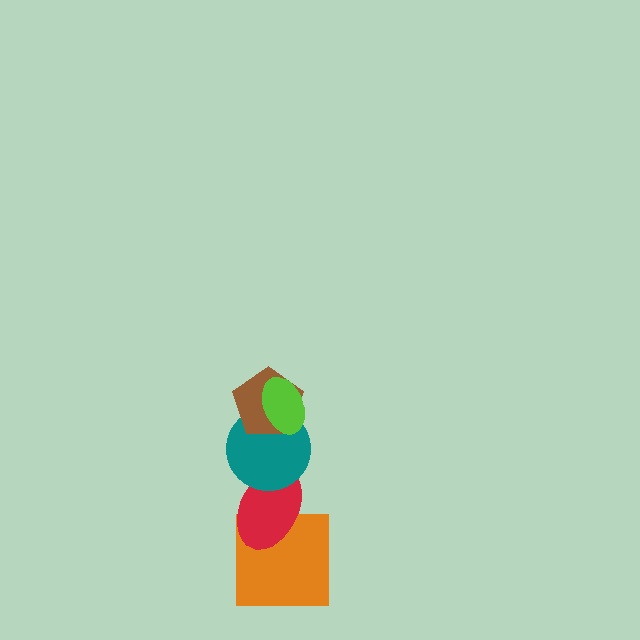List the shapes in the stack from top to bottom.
From top to bottom: the lime ellipse, the brown pentagon, the teal circle, the red ellipse, the orange square.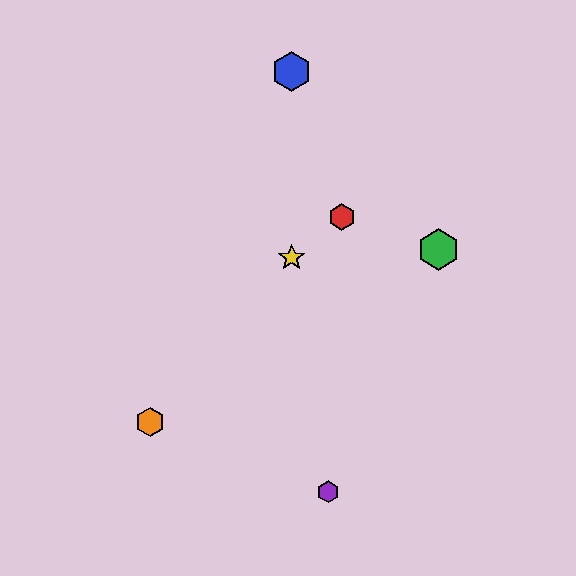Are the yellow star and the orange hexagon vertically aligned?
No, the yellow star is at x≈292 and the orange hexagon is at x≈150.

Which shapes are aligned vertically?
The blue hexagon, the yellow star are aligned vertically.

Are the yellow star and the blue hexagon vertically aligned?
Yes, both are at x≈292.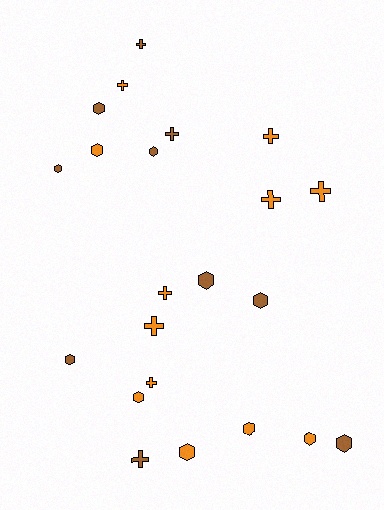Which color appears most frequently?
Orange, with 12 objects.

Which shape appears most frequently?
Hexagon, with 12 objects.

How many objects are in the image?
There are 22 objects.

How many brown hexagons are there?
There are 7 brown hexagons.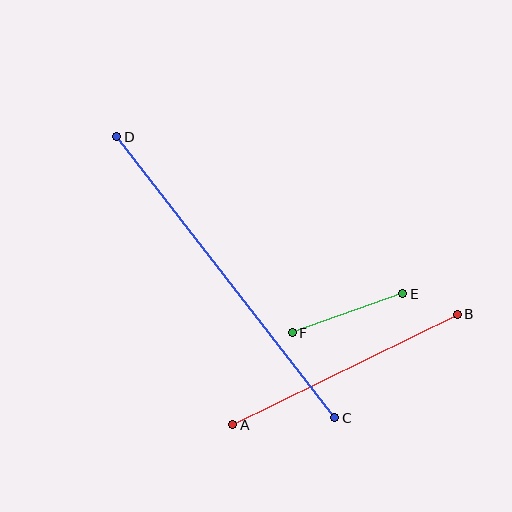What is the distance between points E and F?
The distance is approximately 117 pixels.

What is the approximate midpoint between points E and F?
The midpoint is at approximately (347, 313) pixels.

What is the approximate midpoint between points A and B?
The midpoint is at approximately (345, 370) pixels.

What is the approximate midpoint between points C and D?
The midpoint is at approximately (226, 277) pixels.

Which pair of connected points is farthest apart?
Points C and D are farthest apart.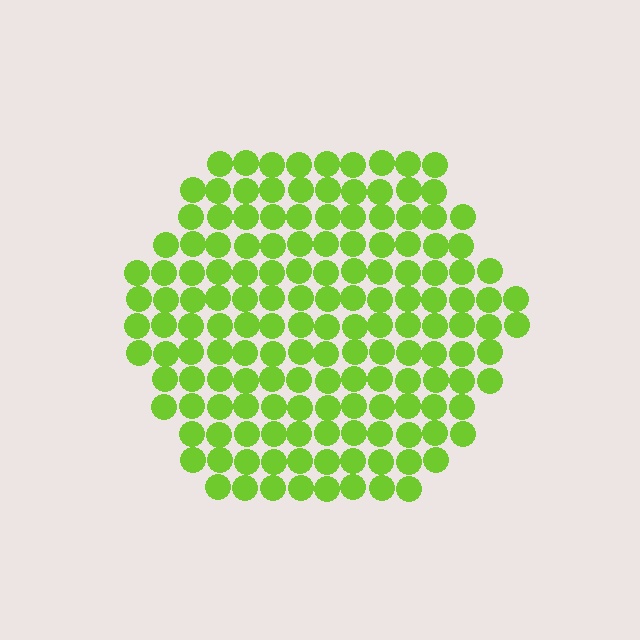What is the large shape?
The large shape is a hexagon.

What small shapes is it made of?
It is made of small circles.